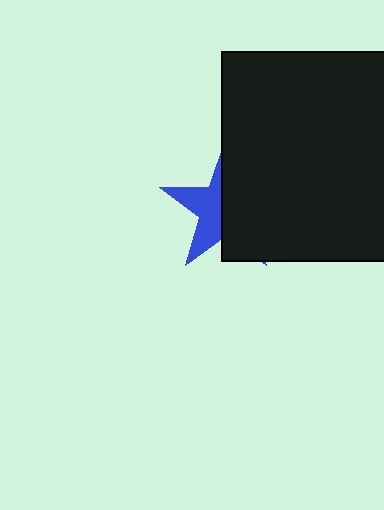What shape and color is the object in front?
The object in front is a black square.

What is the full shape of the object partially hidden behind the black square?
The partially hidden object is a blue star.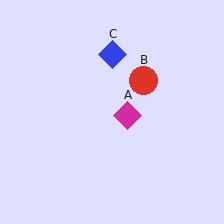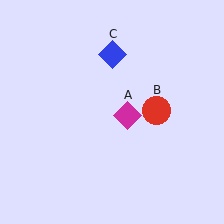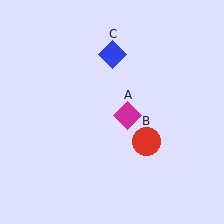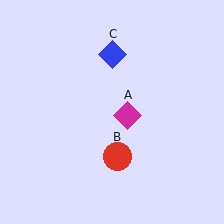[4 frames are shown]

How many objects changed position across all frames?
1 object changed position: red circle (object B).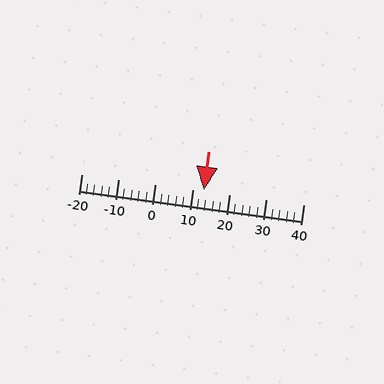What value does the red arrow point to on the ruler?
The red arrow points to approximately 13.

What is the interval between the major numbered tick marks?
The major tick marks are spaced 10 units apart.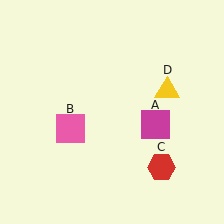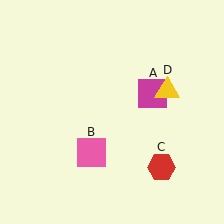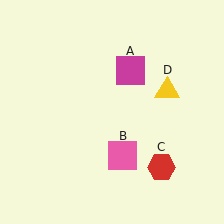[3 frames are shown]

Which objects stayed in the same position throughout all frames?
Red hexagon (object C) and yellow triangle (object D) remained stationary.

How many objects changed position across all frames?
2 objects changed position: magenta square (object A), pink square (object B).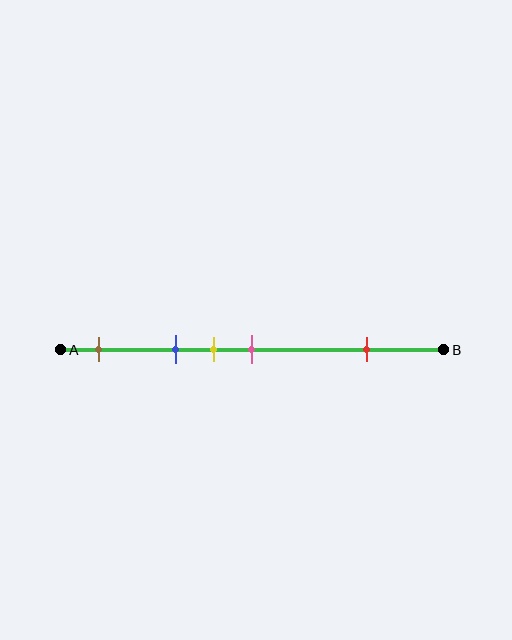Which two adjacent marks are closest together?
The yellow and pink marks are the closest adjacent pair.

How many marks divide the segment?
There are 5 marks dividing the segment.